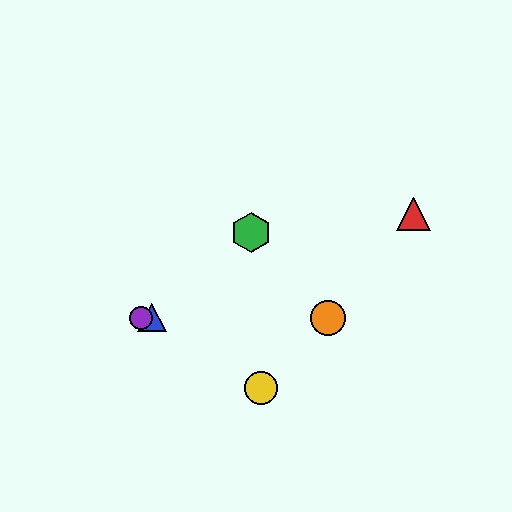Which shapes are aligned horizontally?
The blue triangle, the purple circle, the orange circle are aligned horizontally.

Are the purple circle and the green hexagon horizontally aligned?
No, the purple circle is at y≈318 and the green hexagon is at y≈233.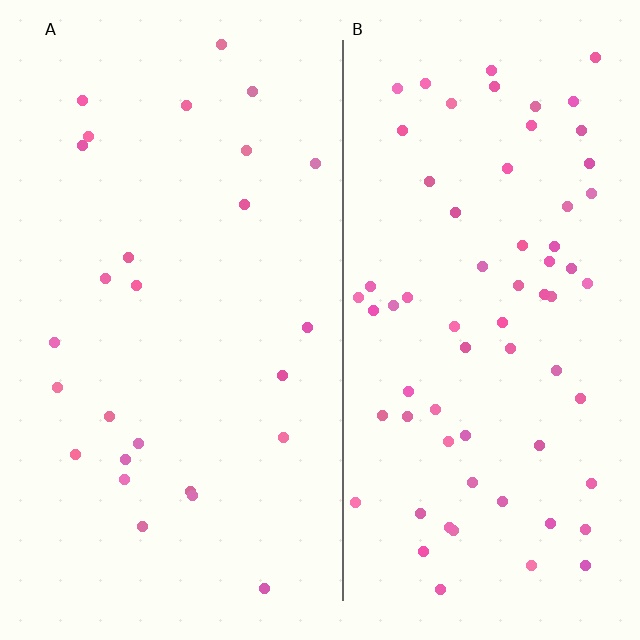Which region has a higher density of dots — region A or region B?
B (the right).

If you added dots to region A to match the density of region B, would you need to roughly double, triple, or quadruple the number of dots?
Approximately triple.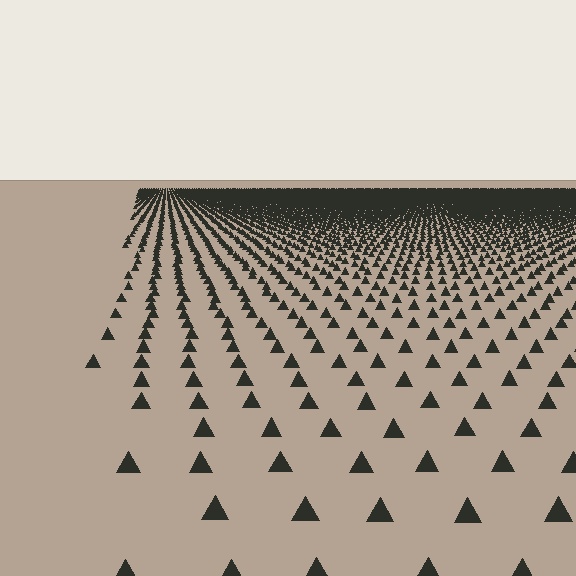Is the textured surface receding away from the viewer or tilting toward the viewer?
The surface is receding away from the viewer. Texture elements get smaller and denser toward the top.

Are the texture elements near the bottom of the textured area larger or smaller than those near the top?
Larger. Near the bottom, elements are closer to the viewer and appear at a bigger on-screen size.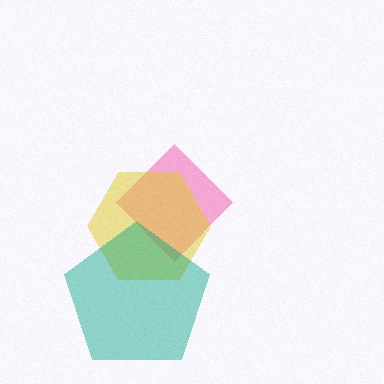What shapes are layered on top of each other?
The layered shapes are: a pink diamond, a yellow hexagon, a teal pentagon.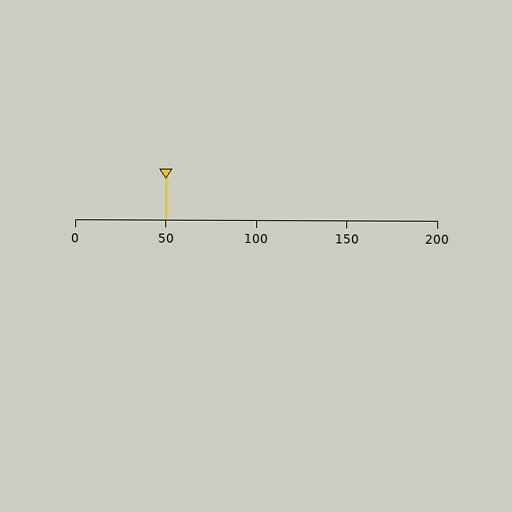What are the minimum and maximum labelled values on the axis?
The axis runs from 0 to 200.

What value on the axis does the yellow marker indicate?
The marker indicates approximately 50.